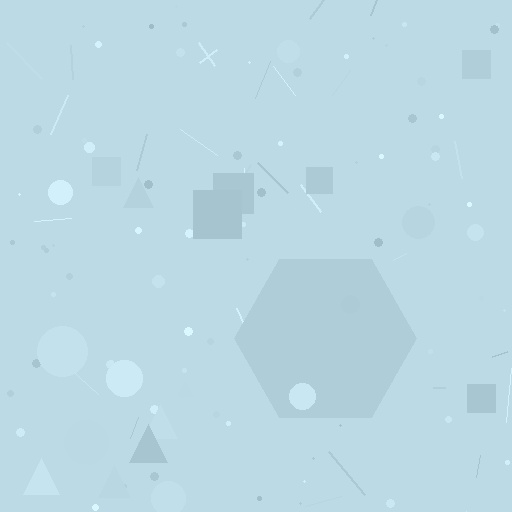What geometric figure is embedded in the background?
A hexagon is embedded in the background.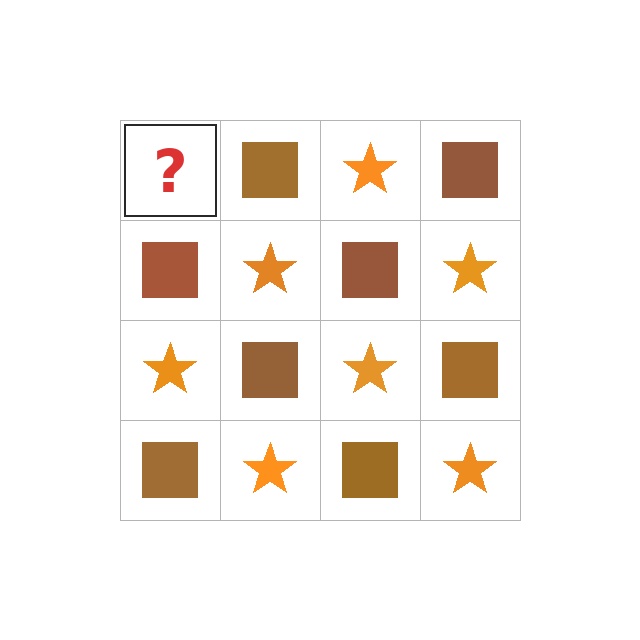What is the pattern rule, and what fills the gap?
The rule is that it alternates orange star and brown square in a checkerboard pattern. The gap should be filled with an orange star.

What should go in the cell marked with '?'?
The missing cell should contain an orange star.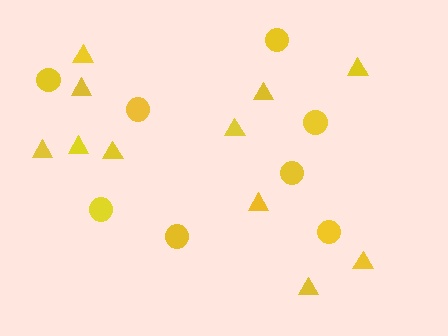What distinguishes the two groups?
There are 2 groups: one group of circles (8) and one group of triangles (11).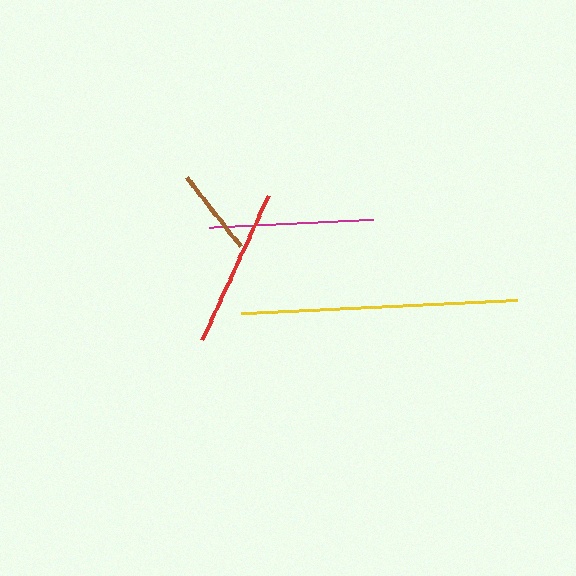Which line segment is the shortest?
The brown line is the shortest at approximately 88 pixels.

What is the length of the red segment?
The red segment is approximately 159 pixels long.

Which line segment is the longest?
The yellow line is the longest at approximately 277 pixels.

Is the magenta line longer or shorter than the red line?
The magenta line is longer than the red line.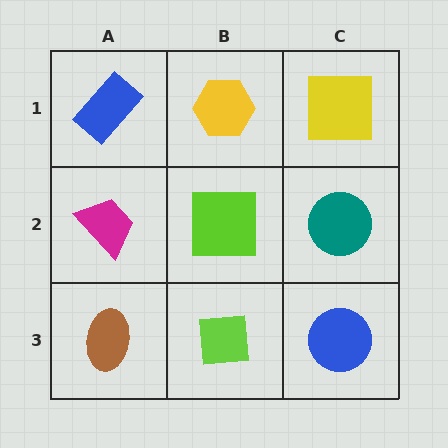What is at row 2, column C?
A teal circle.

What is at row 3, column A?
A brown ellipse.